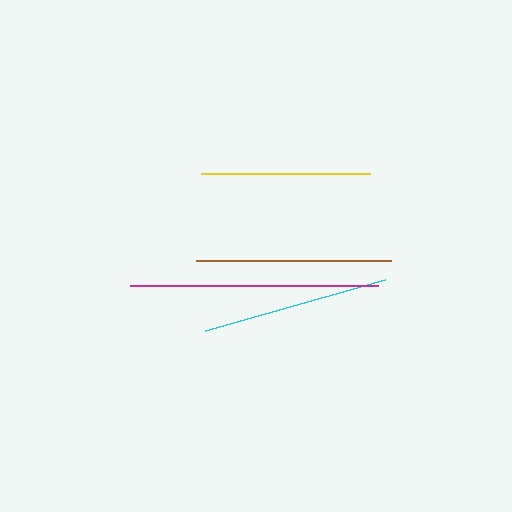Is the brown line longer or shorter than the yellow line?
The brown line is longer than the yellow line.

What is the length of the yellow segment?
The yellow segment is approximately 168 pixels long.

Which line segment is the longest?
The magenta line is the longest at approximately 247 pixels.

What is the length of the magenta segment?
The magenta segment is approximately 247 pixels long.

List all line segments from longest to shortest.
From longest to shortest: magenta, brown, cyan, yellow.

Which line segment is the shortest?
The yellow line is the shortest at approximately 168 pixels.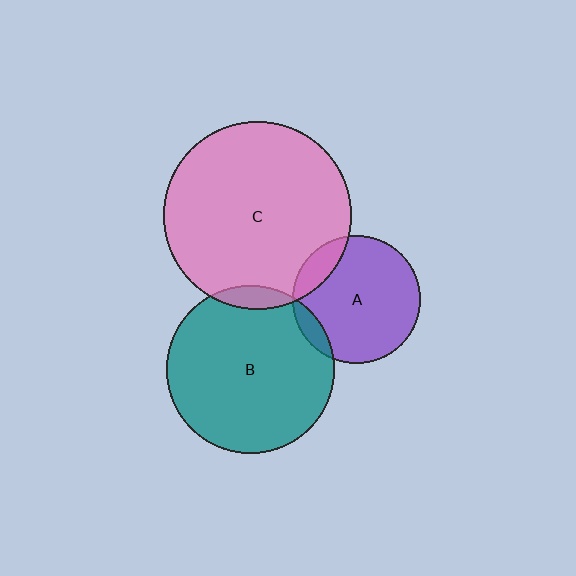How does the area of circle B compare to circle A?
Approximately 1.7 times.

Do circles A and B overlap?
Yes.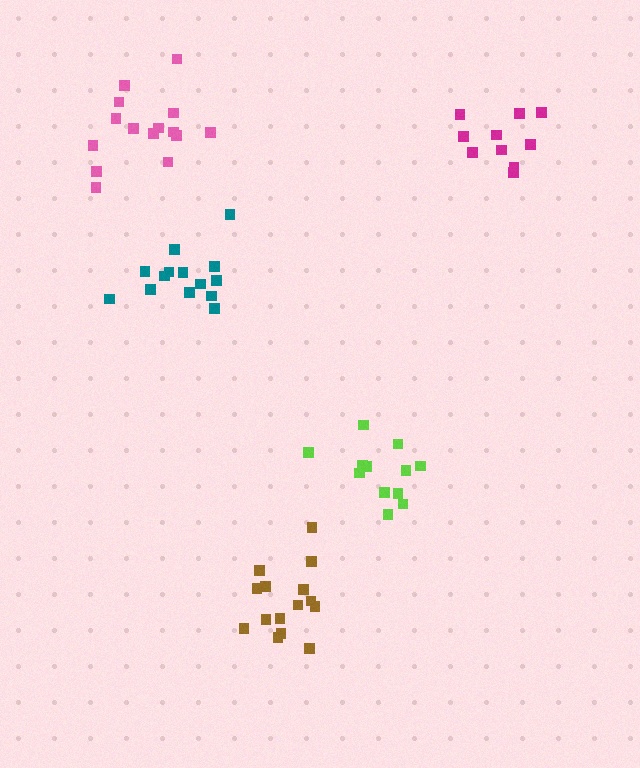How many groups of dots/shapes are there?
There are 5 groups.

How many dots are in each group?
Group 1: 14 dots, Group 2: 15 dots, Group 3: 15 dots, Group 4: 10 dots, Group 5: 12 dots (66 total).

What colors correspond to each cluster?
The clusters are colored: teal, brown, pink, magenta, lime.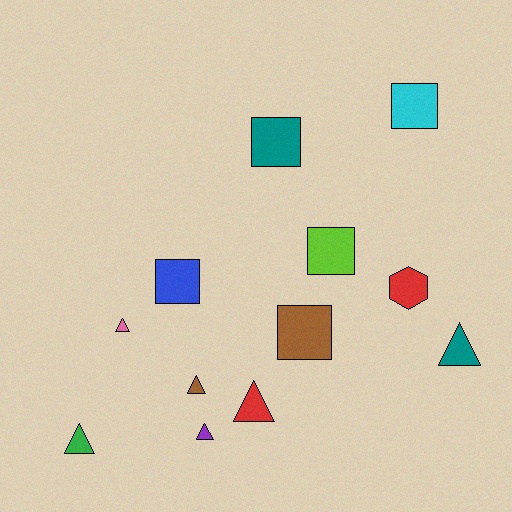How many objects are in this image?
There are 12 objects.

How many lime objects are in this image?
There is 1 lime object.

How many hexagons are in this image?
There is 1 hexagon.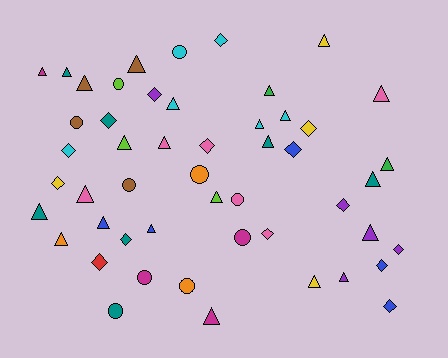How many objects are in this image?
There are 50 objects.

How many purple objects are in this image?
There are 5 purple objects.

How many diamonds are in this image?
There are 15 diamonds.